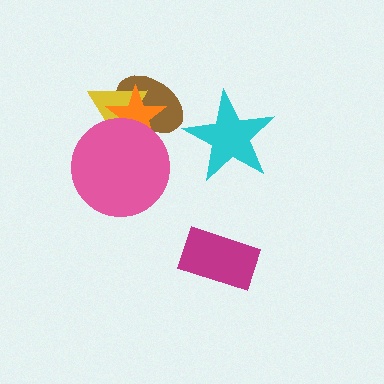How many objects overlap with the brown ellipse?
3 objects overlap with the brown ellipse.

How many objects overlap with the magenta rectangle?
0 objects overlap with the magenta rectangle.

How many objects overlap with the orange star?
3 objects overlap with the orange star.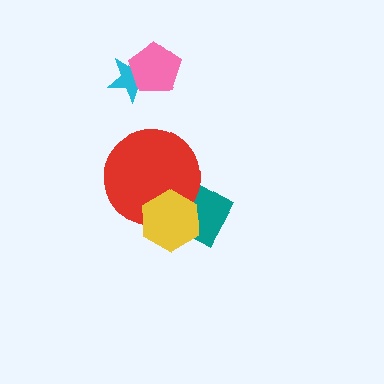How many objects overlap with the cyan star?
1 object overlaps with the cyan star.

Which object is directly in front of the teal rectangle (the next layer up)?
The red circle is directly in front of the teal rectangle.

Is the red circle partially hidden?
Yes, it is partially covered by another shape.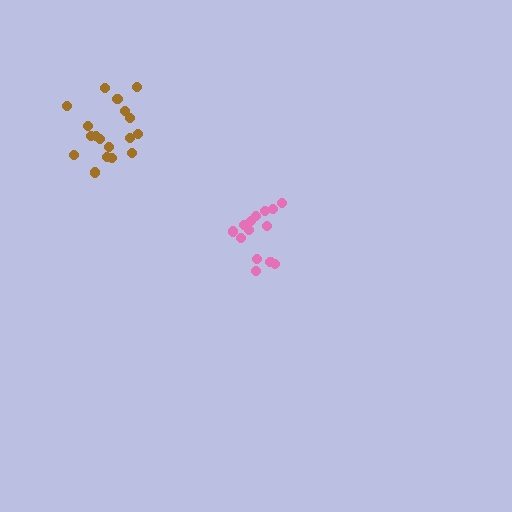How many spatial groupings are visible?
There are 2 spatial groupings.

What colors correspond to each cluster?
The clusters are colored: pink, brown.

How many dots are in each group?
Group 1: 14 dots, Group 2: 18 dots (32 total).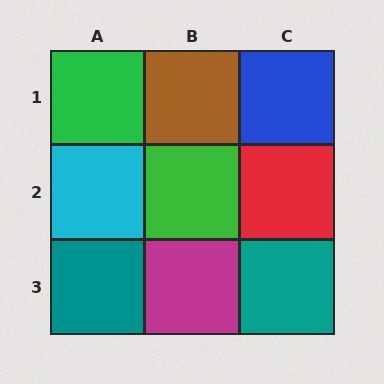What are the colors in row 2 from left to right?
Cyan, green, red.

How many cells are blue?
1 cell is blue.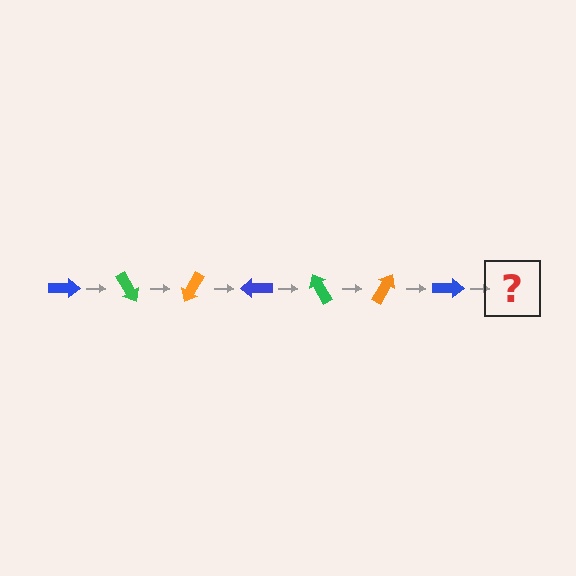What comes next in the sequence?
The next element should be a green arrow, rotated 420 degrees from the start.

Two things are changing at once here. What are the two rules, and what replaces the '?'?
The two rules are that it rotates 60 degrees each step and the color cycles through blue, green, and orange. The '?' should be a green arrow, rotated 420 degrees from the start.